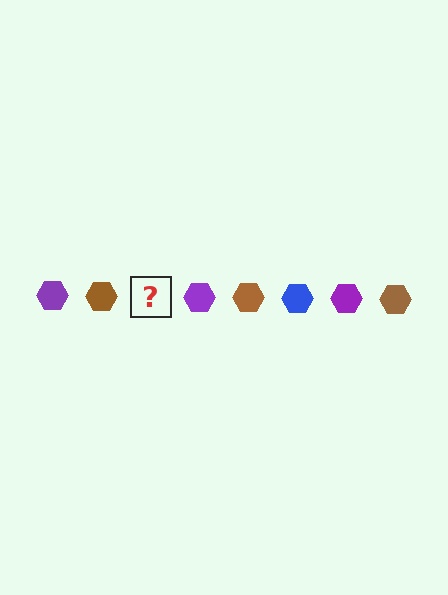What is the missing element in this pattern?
The missing element is a blue hexagon.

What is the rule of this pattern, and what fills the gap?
The rule is that the pattern cycles through purple, brown, blue hexagons. The gap should be filled with a blue hexagon.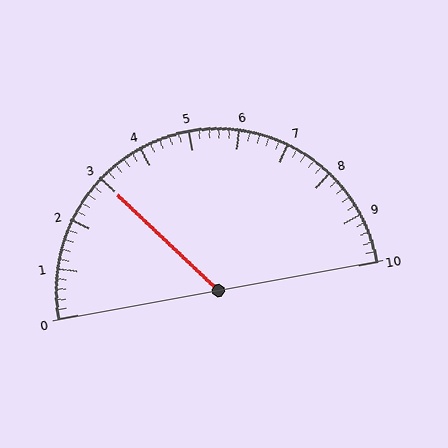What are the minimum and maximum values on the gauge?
The gauge ranges from 0 to 10.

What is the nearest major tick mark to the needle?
The nearest major tick mark is 3.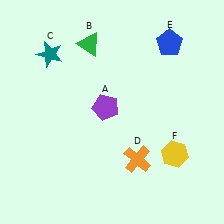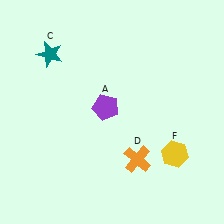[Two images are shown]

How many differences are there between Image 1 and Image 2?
There are 2 differences between the two images.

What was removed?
The green triangle (B), the blue pentagon (E) were removed in Image 2.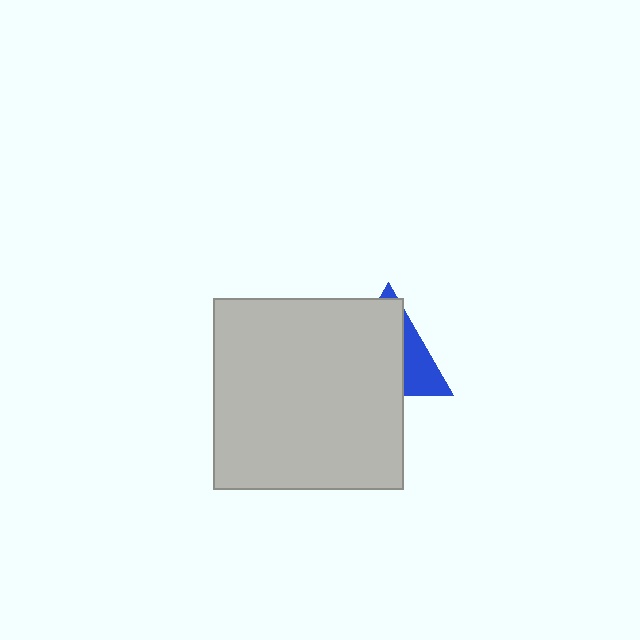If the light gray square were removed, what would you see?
You would see the complete blue triangle.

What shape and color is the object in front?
The object in front is a light gray square.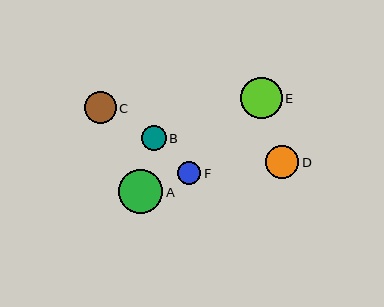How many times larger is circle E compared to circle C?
Circle E is approximately 1.3 times the size of circle C.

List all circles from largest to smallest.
From largest to smallest: A, E, D, C, B, F.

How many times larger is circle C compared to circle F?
Circle C is approximately 1.4 times the size of circle F.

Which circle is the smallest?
Circle F is the smallest with a size of approximately 23 pixels.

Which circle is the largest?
Circle A is the largest with a size of approximately 44 pixels.